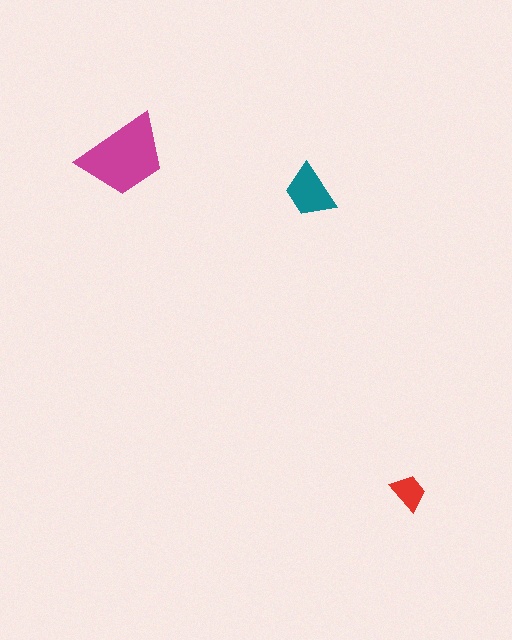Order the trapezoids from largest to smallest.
the magenta one, the teal one, the red one.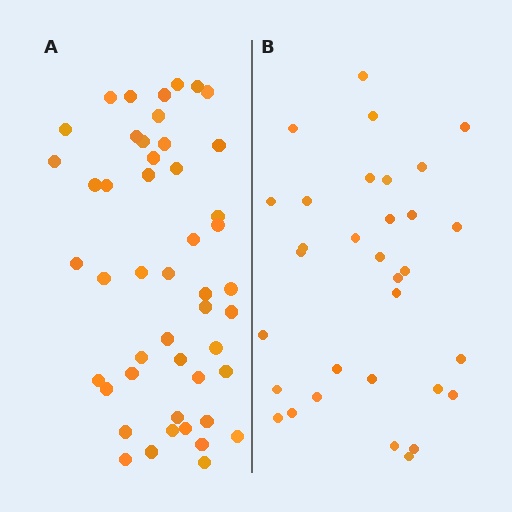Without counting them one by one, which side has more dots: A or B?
Region A (the left region) has more dots.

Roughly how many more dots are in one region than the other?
Region A has approximately 15 more dots than region B.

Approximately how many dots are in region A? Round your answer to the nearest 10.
About 50 dots. (The exact count is 48, which rounds to 50.)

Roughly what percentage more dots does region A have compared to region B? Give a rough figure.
About 50% more.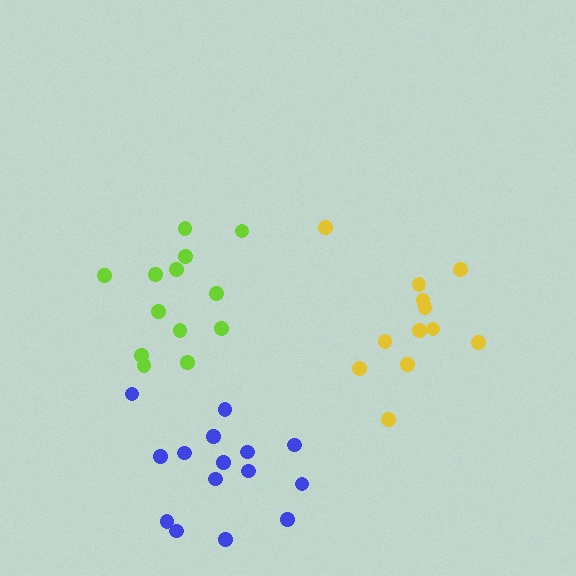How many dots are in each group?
Group 1: 12 dots, Group 2: 13 dots, Group 3: 15 dots (40 total).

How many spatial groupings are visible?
There are 3 spatial groupings.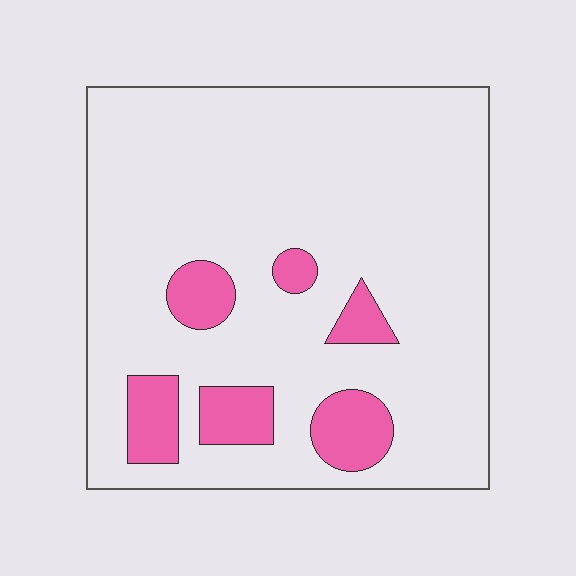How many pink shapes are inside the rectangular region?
6.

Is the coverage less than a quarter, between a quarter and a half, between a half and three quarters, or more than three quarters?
Less than a quarter.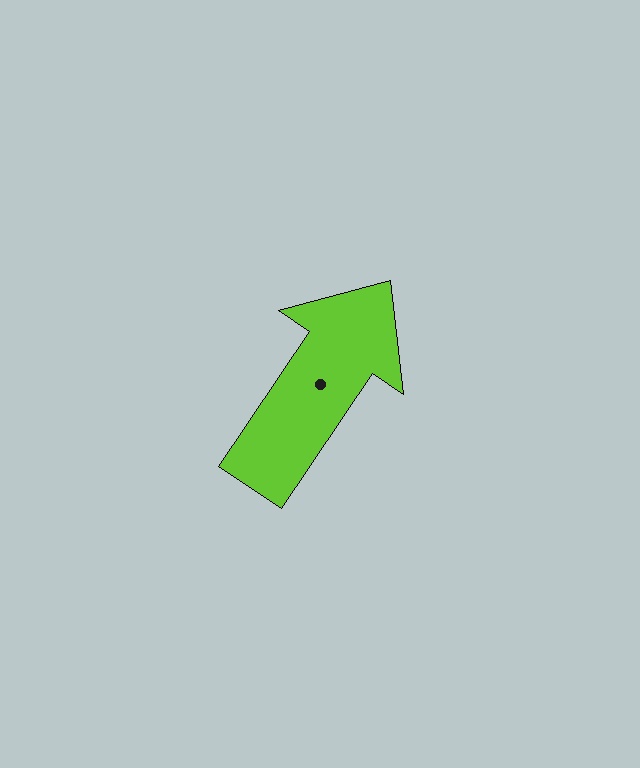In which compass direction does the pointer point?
Northeast.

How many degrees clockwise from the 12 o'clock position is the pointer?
Approximately 34 degrees.